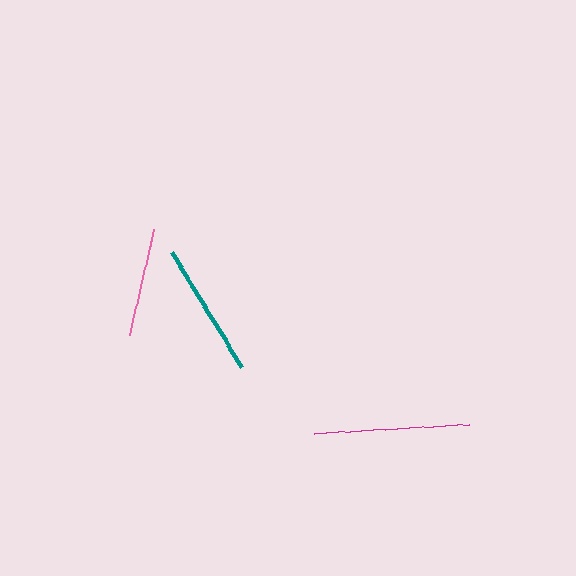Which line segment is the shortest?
The pink line is the shortest at approximately 110 pixels.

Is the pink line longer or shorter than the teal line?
The teal line is longer than the pink line.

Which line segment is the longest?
The magenta line is the longest at approximately 154 pixels.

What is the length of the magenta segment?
The magenta segment is approximately 154 pixels long.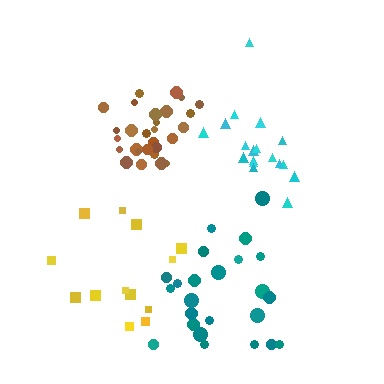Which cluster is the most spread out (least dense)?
Yellow.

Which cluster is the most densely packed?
Brown.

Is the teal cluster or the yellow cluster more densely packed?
Teal.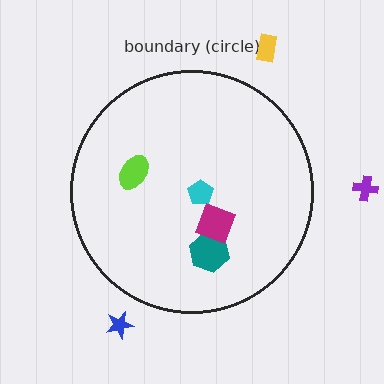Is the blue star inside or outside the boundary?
Outside.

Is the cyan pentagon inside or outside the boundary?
Inside.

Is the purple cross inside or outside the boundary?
Outside.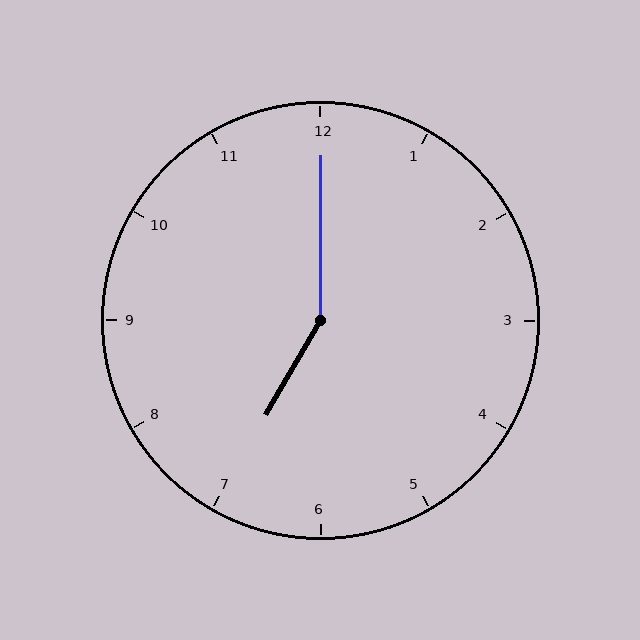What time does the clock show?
7:00.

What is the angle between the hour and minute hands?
Approximately 150 degrees.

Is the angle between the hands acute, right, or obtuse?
It is obtuse.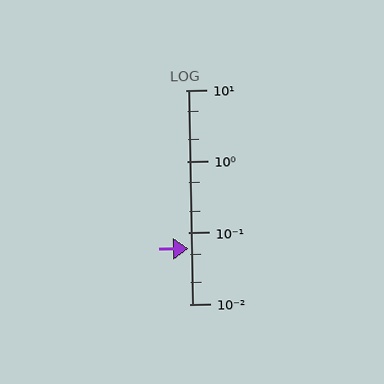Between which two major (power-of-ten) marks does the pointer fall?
The pointer is between 0.01 and 0.1.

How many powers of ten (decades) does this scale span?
The scale spans 3 decades, from 0.01 to 10.